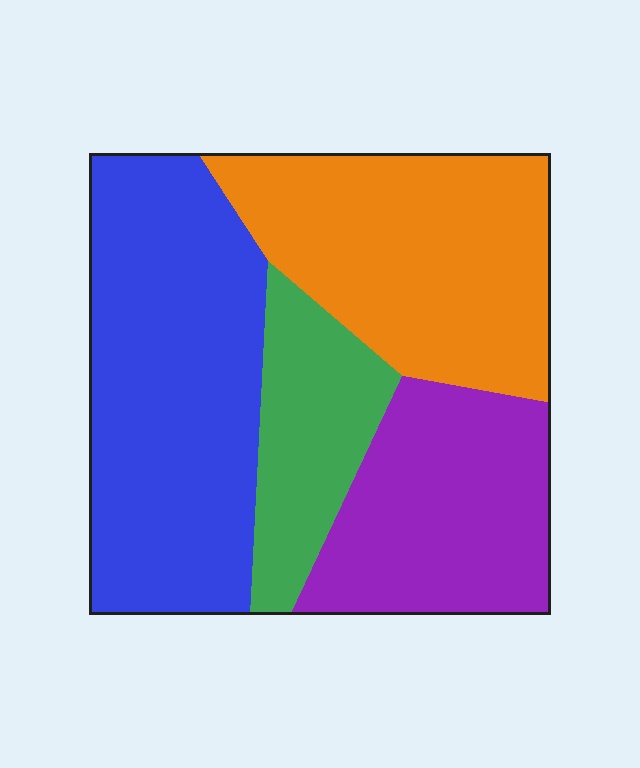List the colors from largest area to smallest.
From largest to smallest: blue, orange, purple, green.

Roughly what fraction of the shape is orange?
Orange takes up about one quarter (1/4) of the shape.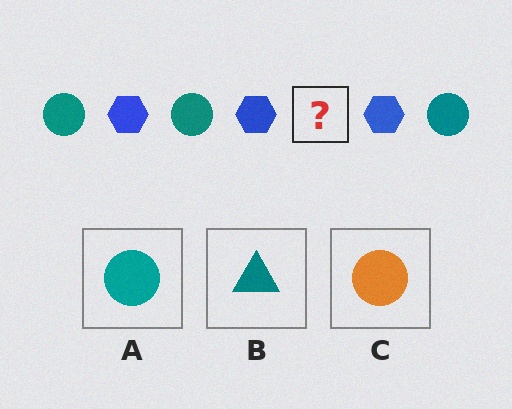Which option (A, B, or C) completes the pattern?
A.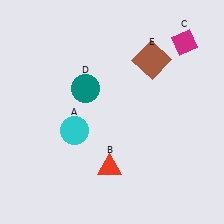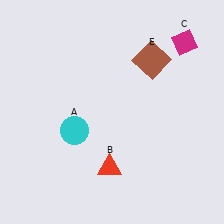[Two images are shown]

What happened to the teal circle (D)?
The teal circle (D) was removed in Image 2. It was in the top-left area of Image 1.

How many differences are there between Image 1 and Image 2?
There is 1 difference between the two images.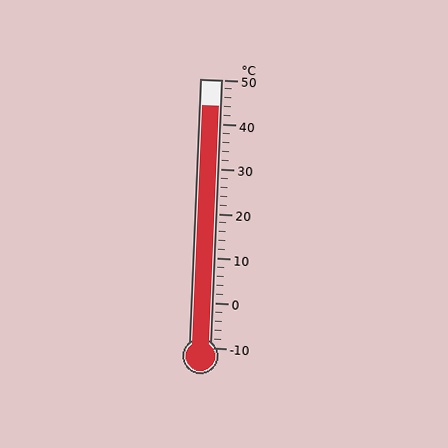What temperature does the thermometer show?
The thermometer shows approximately 44°C.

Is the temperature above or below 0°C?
The temperature is above 0°C.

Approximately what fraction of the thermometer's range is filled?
The thermometer is filled to approximately 90% of its range.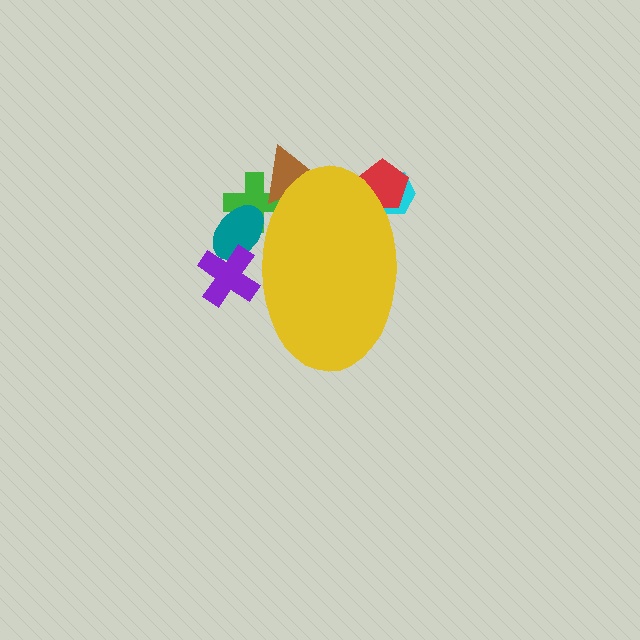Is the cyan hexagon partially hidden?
Yes, the cyan hexagon is partially hidden behind the yellow ellipse.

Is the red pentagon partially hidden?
Yes, the red pentagon is partially hidden behind the yellow ellipse.